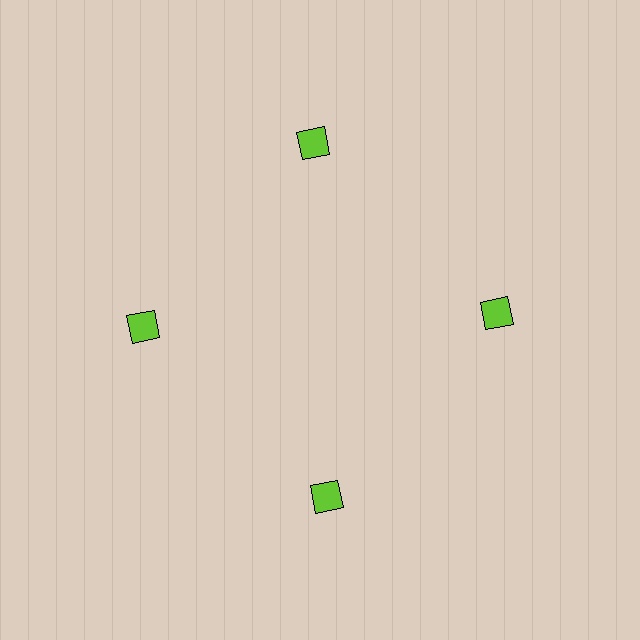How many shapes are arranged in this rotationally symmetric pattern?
There are 4 shapes, arranged in 4 groups of 1.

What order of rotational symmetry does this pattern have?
This pattern has 4-fold rotational symmetry.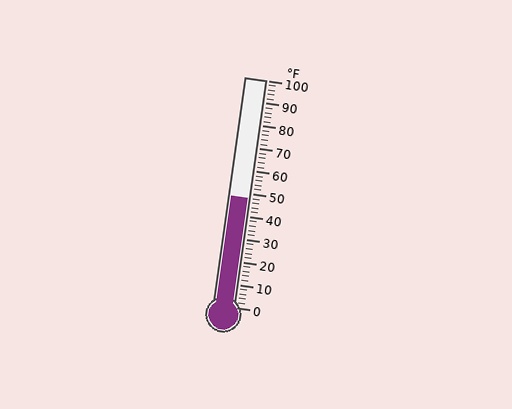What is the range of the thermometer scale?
The thermometer scale ranges from 0°F to 100°F.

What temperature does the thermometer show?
The thermometer shows approximately 48°F.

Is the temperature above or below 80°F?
The temperature is below 80°F.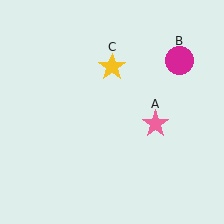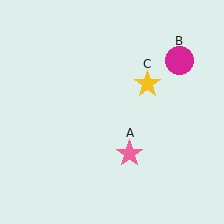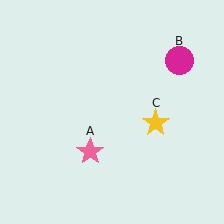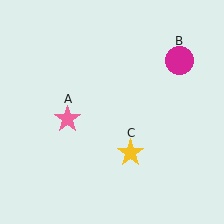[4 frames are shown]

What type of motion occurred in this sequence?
The pink star (object A), yellow star (object C) rotated clockwise around the center of the scene.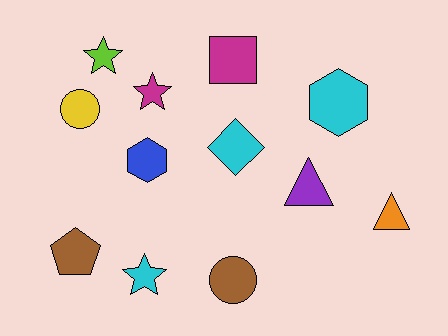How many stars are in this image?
There are 3 stars.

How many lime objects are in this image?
There is 1 lime object.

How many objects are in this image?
There are 12 objects.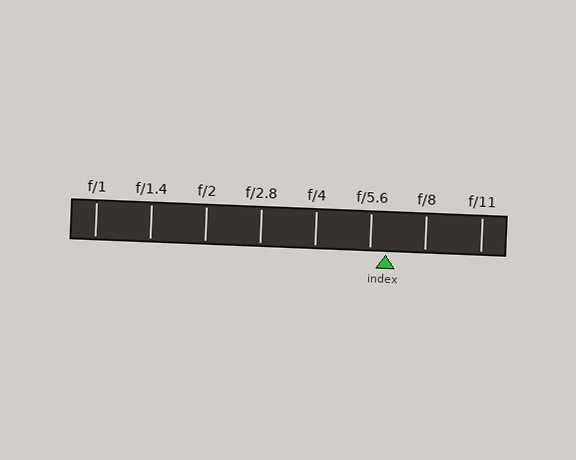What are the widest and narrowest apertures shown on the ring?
The widest aperture shown is f/1 and the narrowest is f/11.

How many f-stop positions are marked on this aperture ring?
There are 8 f-stop positions marked.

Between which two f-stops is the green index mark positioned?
The index mark is between f/5.6 and f/8.